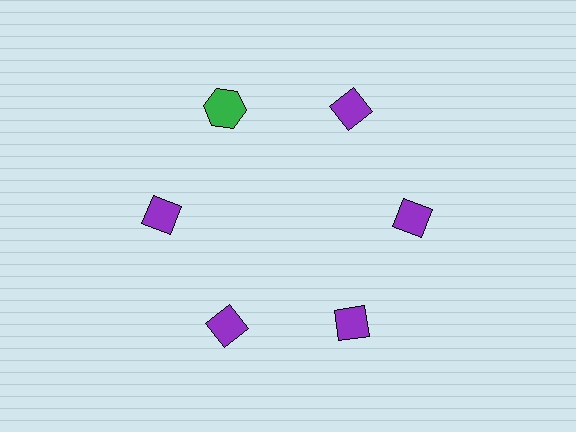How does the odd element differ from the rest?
It differs in both color (green instead of purple) and shape (hexagon instead of diamond).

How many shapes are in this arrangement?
There are 6 shapes arranged in a ring pattern.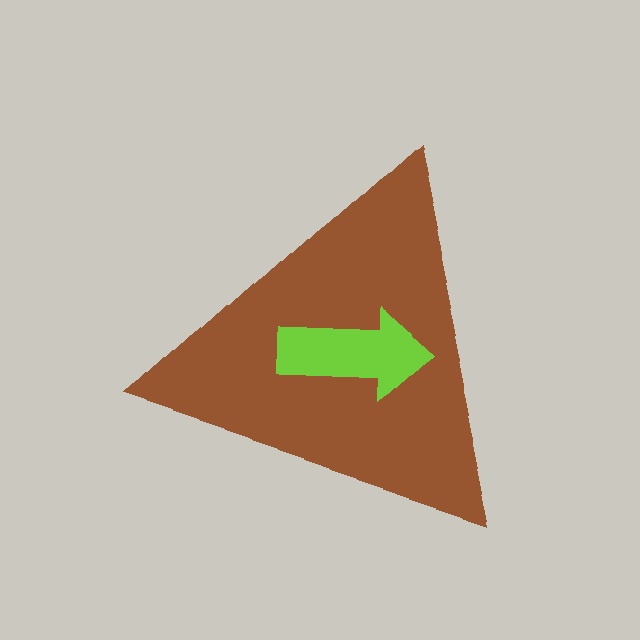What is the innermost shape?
The lime arrow.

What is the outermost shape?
The brown triangle.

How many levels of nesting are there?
2.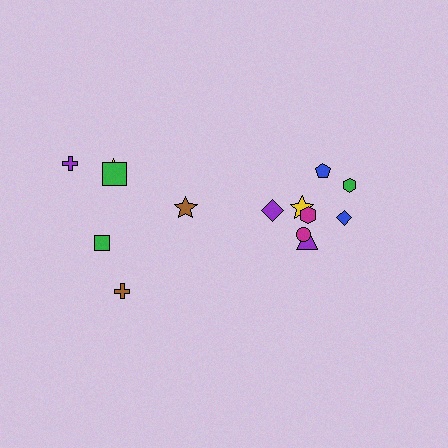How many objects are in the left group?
There are 6 objects.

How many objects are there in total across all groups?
There are 14 objects.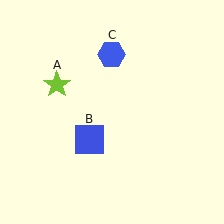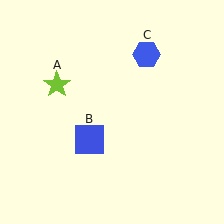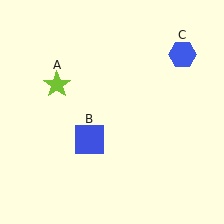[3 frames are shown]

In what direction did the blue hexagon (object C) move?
The blue hexagon (object C) moved right.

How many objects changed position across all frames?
1 object changed position: blue hexagon (object C).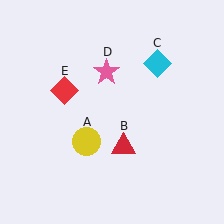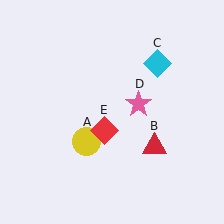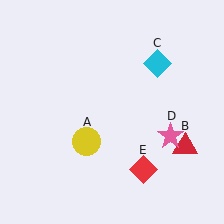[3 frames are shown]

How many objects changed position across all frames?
3 objects changed position: red triangle (object B), pink star (object D), red diamond (object E).